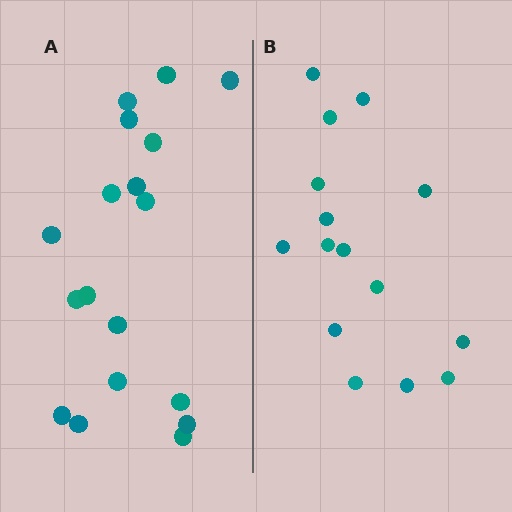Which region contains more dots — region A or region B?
Region A (the left region) has more dots.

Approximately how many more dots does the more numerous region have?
Region A has just a few more — roughly 2 or 3 more dots than region B.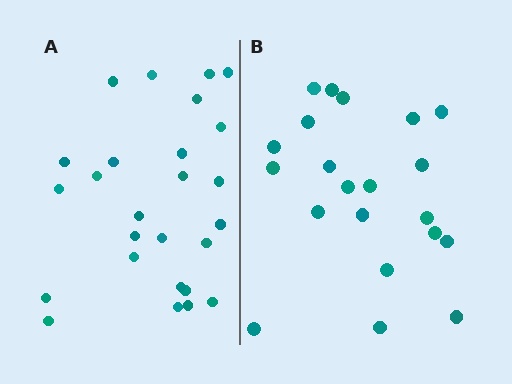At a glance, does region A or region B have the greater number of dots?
Region A (the left region) has more dots.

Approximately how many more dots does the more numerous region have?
Region A has about 5 more dots than region B.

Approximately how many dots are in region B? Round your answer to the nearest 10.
About 20 dots. (The exact count is 21, which rounds to 20.)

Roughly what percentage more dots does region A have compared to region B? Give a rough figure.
About 25% more.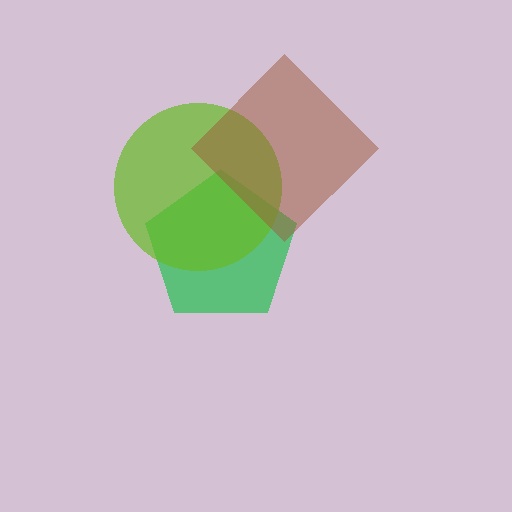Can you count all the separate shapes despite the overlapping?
Yes, there are 3 separate shapes.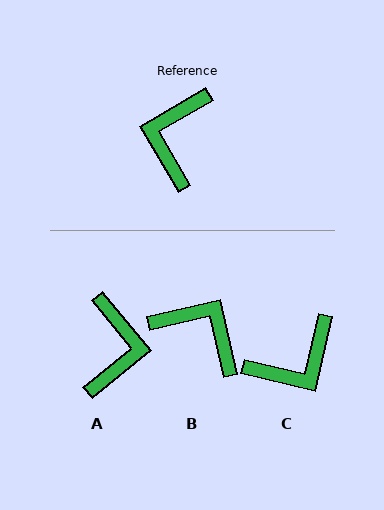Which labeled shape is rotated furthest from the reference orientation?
A, about 171 degrees away.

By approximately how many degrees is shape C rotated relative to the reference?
Approximately 137 degrees counter-clockwise.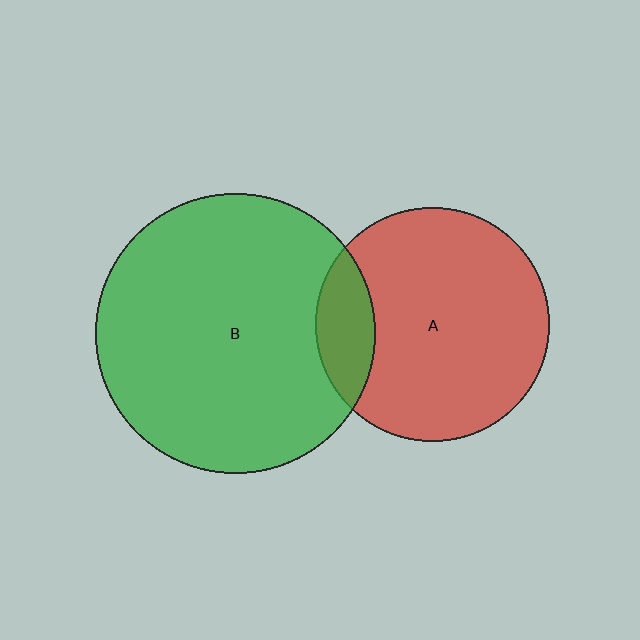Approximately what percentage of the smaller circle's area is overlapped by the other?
Approximately 15%.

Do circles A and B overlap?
Yes.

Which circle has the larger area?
Circle B (green).